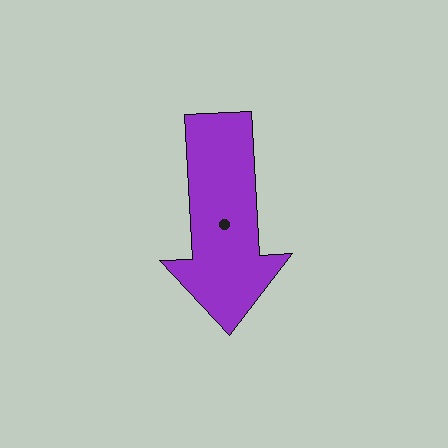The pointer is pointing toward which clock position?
Roughly 6 o'clock.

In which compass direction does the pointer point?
South.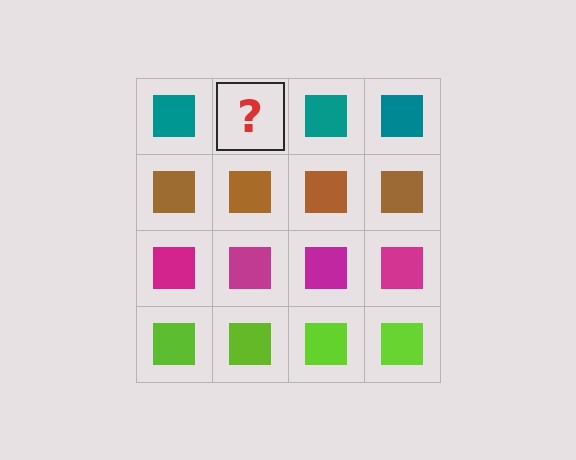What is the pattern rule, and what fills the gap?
The rule is that each row has a consistent color. The gap should be filled with a teal square.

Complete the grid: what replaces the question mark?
The question mark should be replaced with a teal square.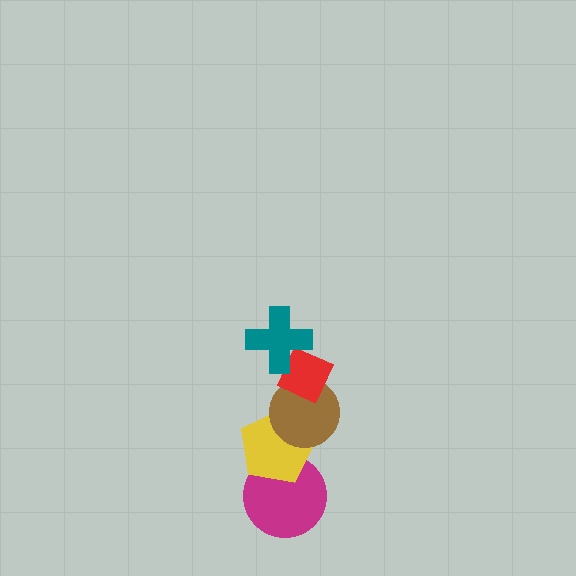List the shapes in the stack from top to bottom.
From top to bottom: the teal cross, the red diamond, the brown circle, the yellow pentagon, the magenta circle.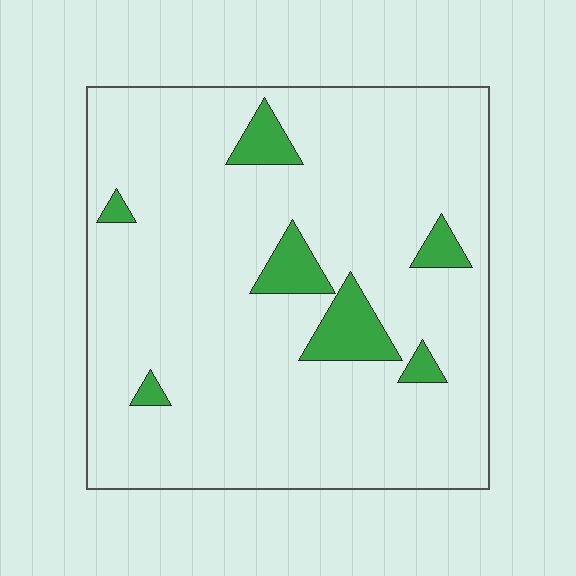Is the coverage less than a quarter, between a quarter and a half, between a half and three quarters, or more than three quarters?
Less than a quarter.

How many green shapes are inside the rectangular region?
7.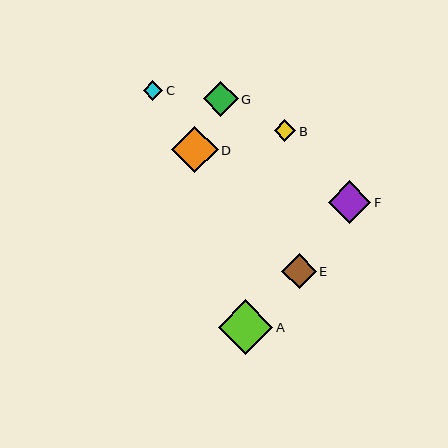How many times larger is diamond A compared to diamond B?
Diamond A is approximately 2.5 times the size of diamond B.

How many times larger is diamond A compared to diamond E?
Diamond A is approximately 1.6 times the size of diamond E.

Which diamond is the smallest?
Diamond C is the smallest with a size of approximately 20 pixels.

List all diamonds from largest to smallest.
From largest to smallest: A, D, F, E, G, B, C.